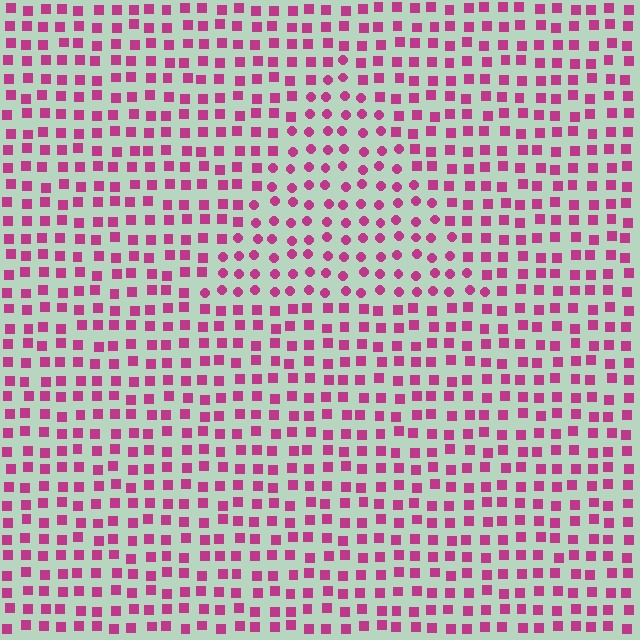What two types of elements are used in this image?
The image uses circles inside the triangle region and squares outside it.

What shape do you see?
I see a triangle.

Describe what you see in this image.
The image is filled with small magenta elements arranged in a uniform grid. A triangle-shaped region contains circles, while the surrounding area contains squares. The boundary is defined purely by the change in element shape.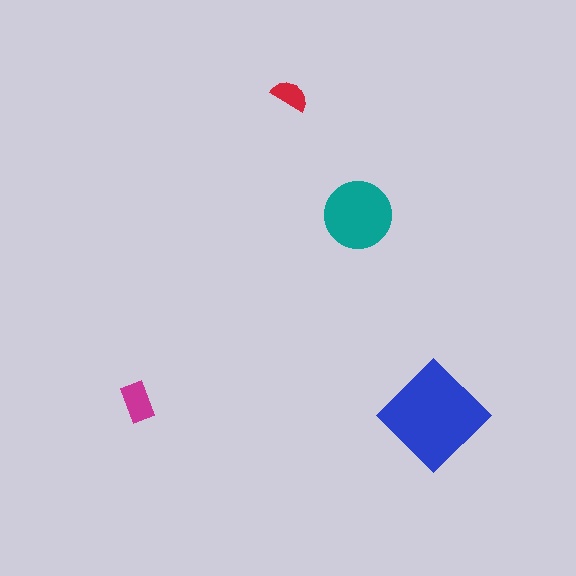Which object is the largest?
The blue diamond.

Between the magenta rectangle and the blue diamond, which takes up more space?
The blue diamond.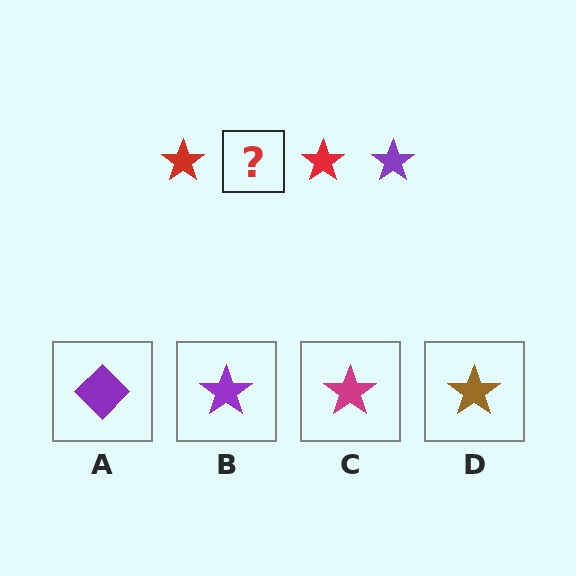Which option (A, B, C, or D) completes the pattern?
B.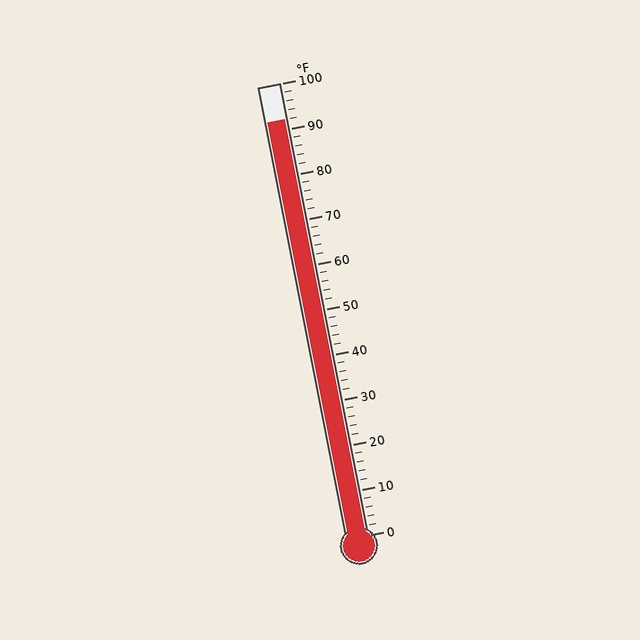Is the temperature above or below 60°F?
The temperature is above 60°F.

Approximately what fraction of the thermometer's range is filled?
The thermometer is filled to approximately 90% of its range.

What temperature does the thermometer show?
The thermometer shows approximately 92°F.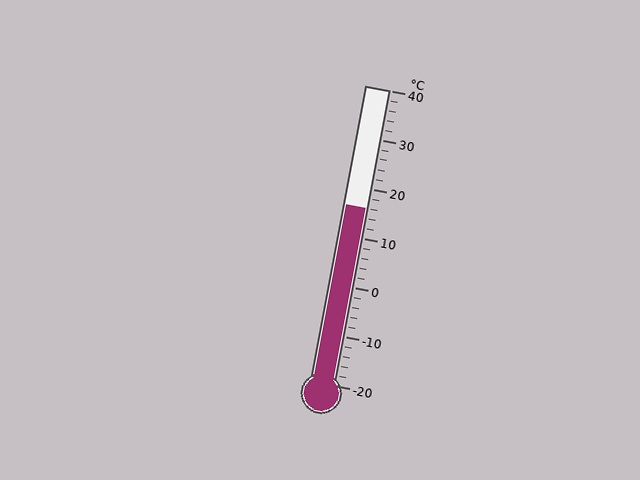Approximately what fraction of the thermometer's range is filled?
The thermometer is filled to approximately 60% of its range.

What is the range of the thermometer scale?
The thermometer scale ranges from -20°C to 40°C.